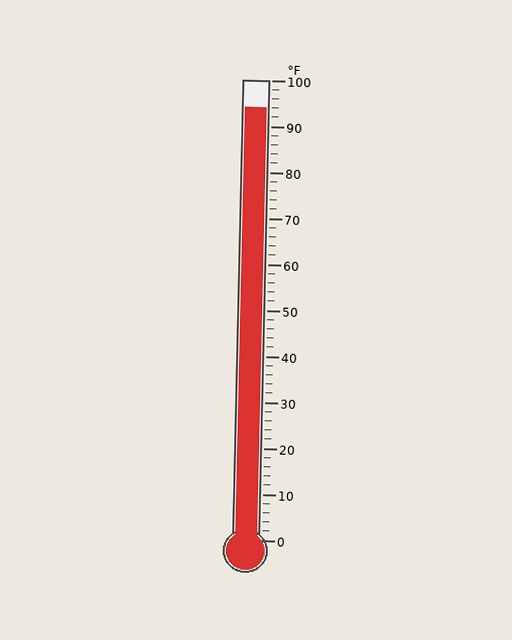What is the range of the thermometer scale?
The thermometer scale ranges from 0°F to 100°F.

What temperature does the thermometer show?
The thermometer shows approximately 94°F.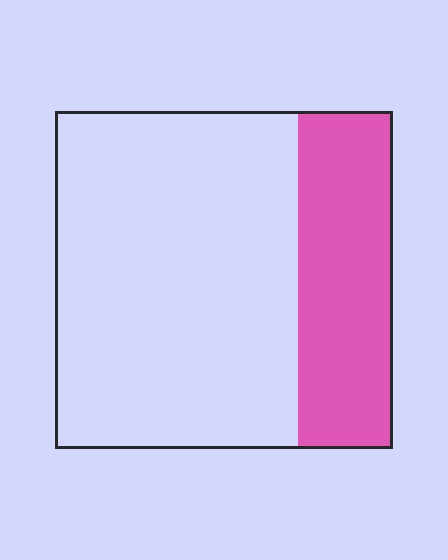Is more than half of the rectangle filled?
No.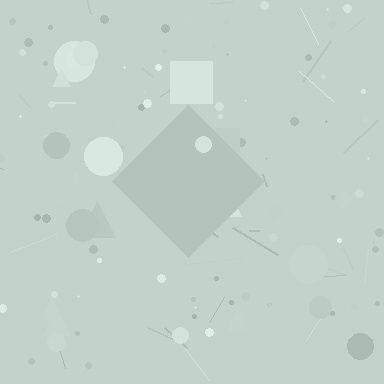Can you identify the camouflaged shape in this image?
The camouflaged shape is a diamond.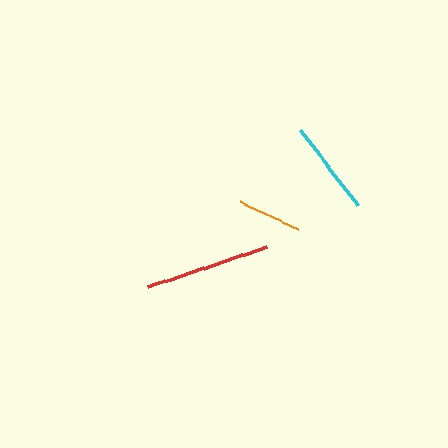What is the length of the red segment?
The red segment is approximately 126 pixels long.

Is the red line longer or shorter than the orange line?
The red line is longer than the orange line.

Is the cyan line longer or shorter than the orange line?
The cyan line is longer than the orange line.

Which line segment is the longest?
The red line is the longest at approximately 126 pixels.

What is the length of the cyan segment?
The cyan segment is approximately 95 pixels long.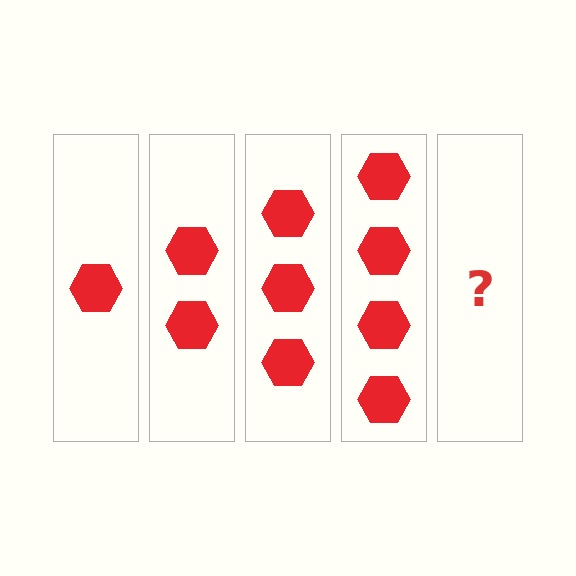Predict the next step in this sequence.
The next step is 5 hexagons.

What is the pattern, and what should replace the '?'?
The pattern is that each step adds one more hexagon. The '?' should be 5 hexagons.